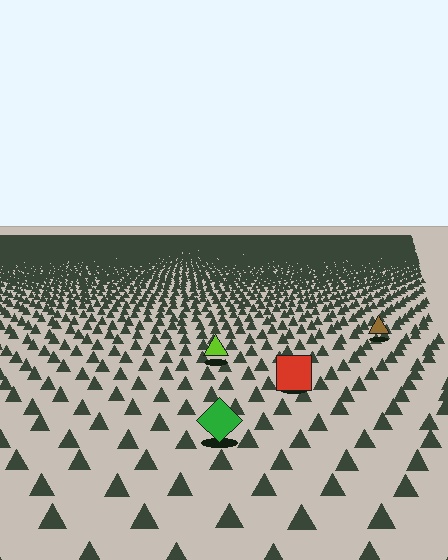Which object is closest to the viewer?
The green diamond is closest. The texture marks near it are larger and more spread out.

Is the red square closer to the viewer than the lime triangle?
Yes. The red square is closer — you can tell from the texture gradient: the ground texture is coarser near it.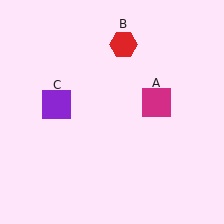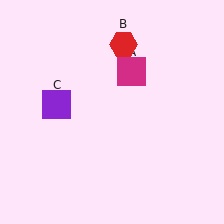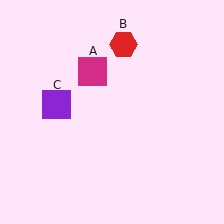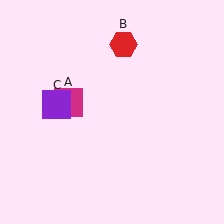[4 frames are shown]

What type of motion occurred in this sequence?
The magenta square (object A) rotated counterclockwise around the center of the scene.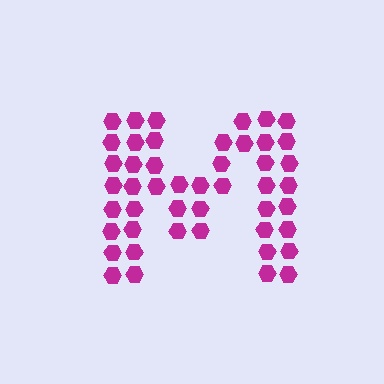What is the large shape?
The large shape is the letter M.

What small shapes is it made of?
It is made of small hexagons.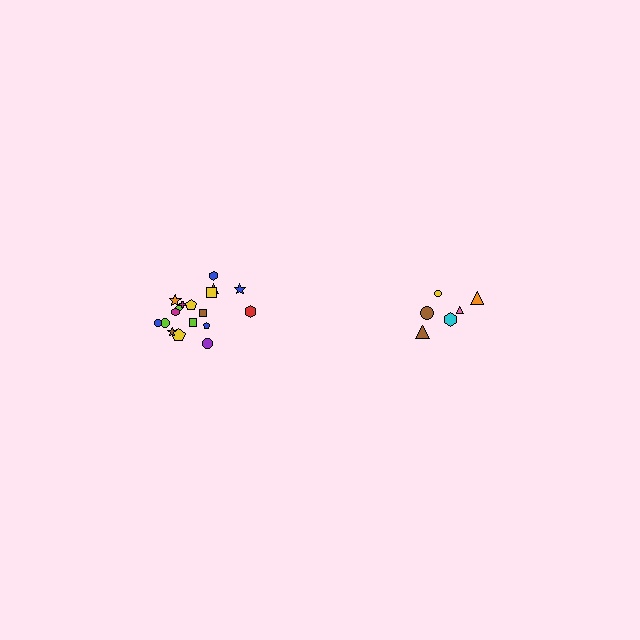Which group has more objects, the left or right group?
The left group.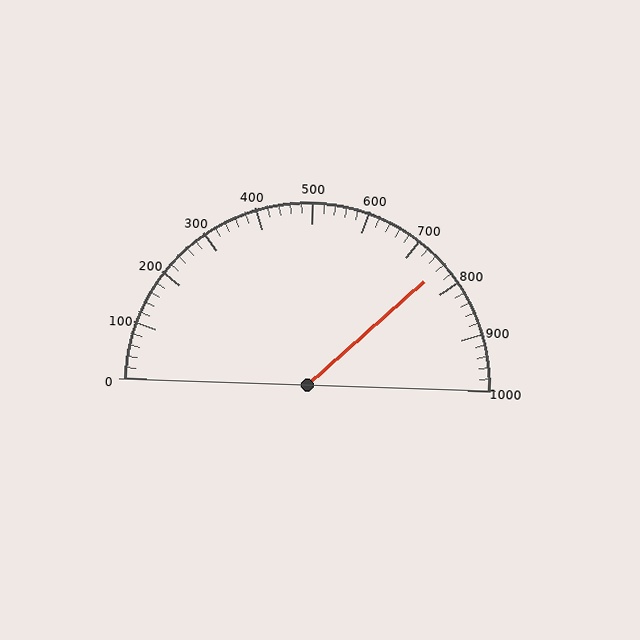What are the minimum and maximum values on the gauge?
The gauge ranges from 0 to 1000.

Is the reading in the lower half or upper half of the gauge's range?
The reading is in the upper half of the range (0 to 1000).